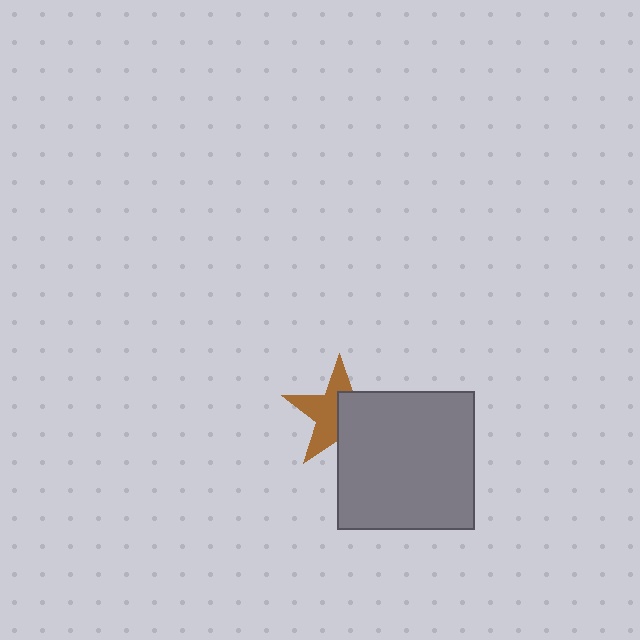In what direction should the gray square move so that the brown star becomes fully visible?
The gray square should move toward the lower-right. That is the shortest direction to clear the overlap and leave the brown star fully visible.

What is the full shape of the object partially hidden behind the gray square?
The partially hidden object is a brown star.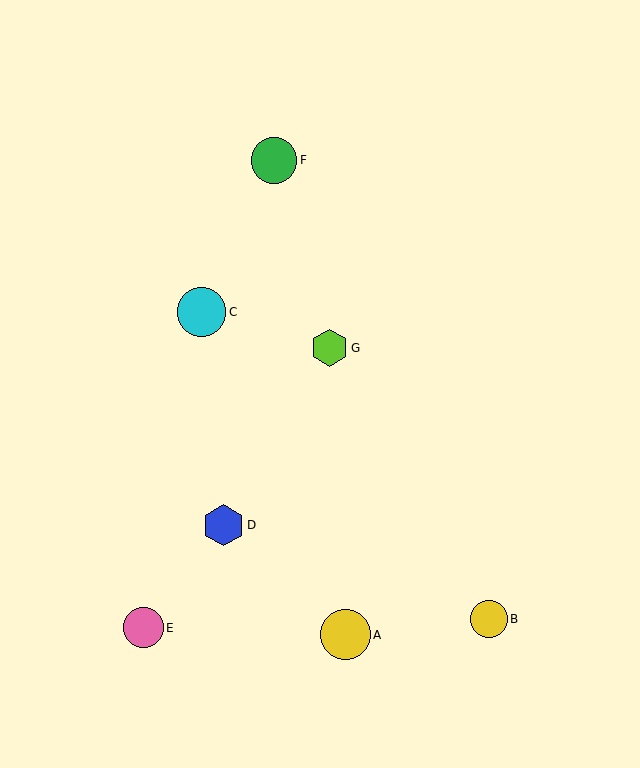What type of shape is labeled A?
Shape A is a yellow circle.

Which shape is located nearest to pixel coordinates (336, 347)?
The lime hexagon (labeled G) at (330, 348) is nearest to that location.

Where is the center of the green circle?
The center of the green circle is at (274, 160).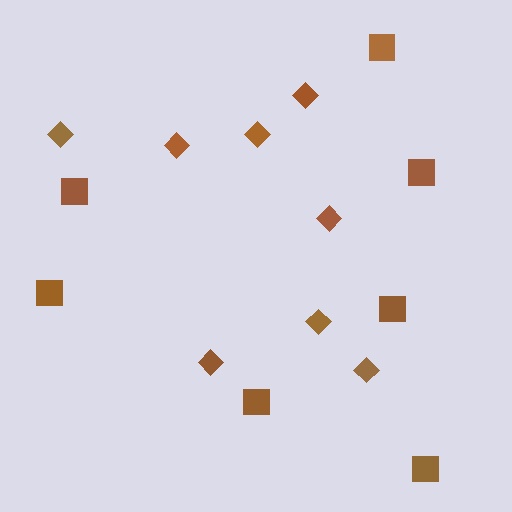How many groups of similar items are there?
There are 2 groups: one group of diamonds (8) and one group of squares (7).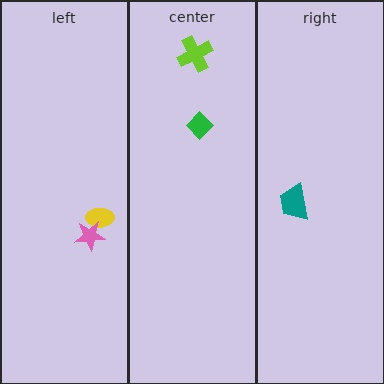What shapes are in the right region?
The teal trapezoid.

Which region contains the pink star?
The left region.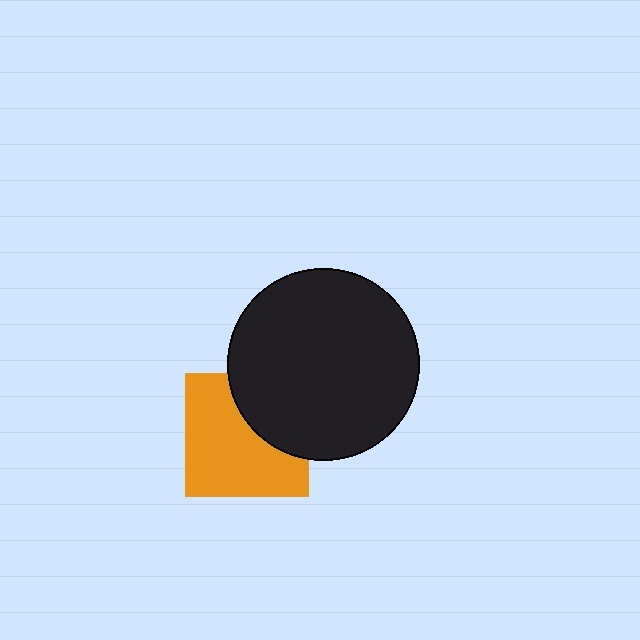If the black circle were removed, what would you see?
You would see the complete orange square.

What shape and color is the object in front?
The object in front is a black circle.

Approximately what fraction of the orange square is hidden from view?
Roughly 34% of the orange square is hidden behind the black circle.